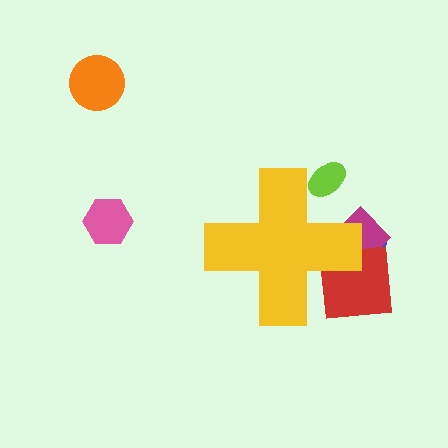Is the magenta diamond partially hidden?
Yes, the magenta diamond is partially hidden behind the yellow cross.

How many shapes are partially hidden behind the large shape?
4 shapes are partially hidden.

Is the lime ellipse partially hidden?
Yes, the lime ellipse is partially hidden behind the yellow cross.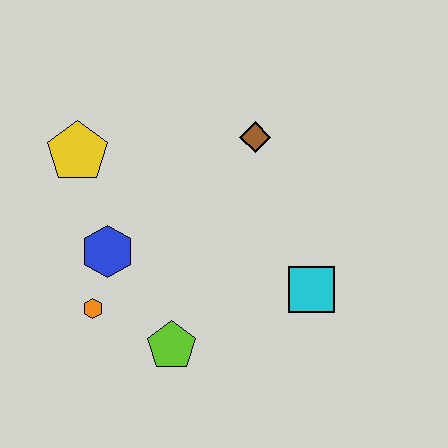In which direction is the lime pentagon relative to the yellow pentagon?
The lime pentagon is below the yellow pentagon.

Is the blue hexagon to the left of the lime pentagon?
Yes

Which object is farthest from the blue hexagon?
The cyan square is farthest from the blue hexagon.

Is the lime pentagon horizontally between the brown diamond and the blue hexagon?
Yes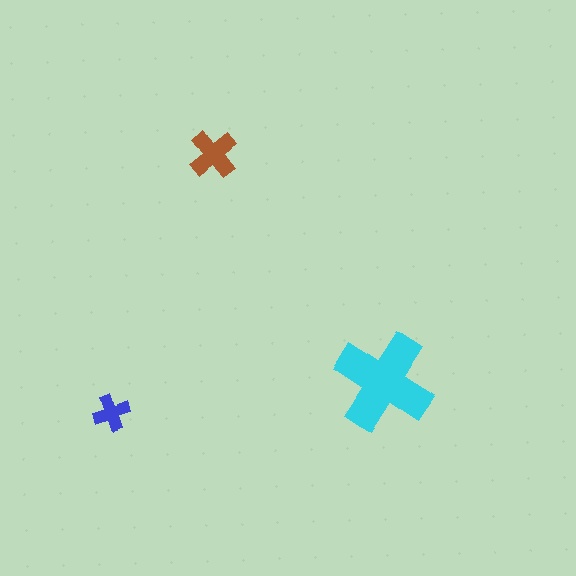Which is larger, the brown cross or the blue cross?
The brown one.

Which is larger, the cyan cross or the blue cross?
The cyan one.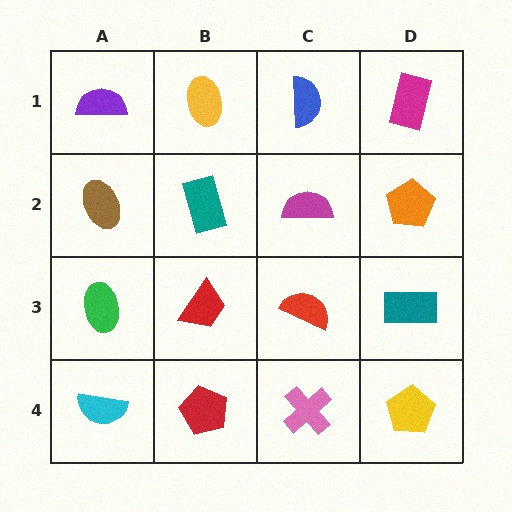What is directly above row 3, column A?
A brown ellipse.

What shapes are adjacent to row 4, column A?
A green ellipse (row 3, column A), a red pentagon (row 4, column B).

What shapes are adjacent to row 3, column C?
A magenta semicircle (row 2, column C), a pink cross (row 4, column C), a red trapezoid (row 3, column B), a teal rectangle (row 3, column D).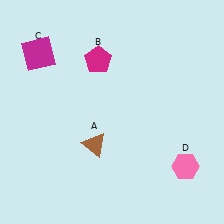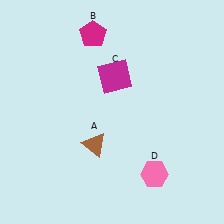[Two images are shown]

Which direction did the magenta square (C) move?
The magenta square (C) moved right.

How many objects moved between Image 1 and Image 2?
3 objects moved between the two images.